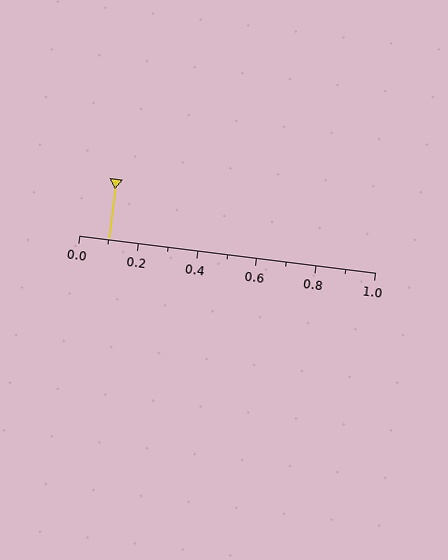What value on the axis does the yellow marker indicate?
The marker indicates approximately 0.1.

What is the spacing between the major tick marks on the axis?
The major ticks are spaced 0.2 apart.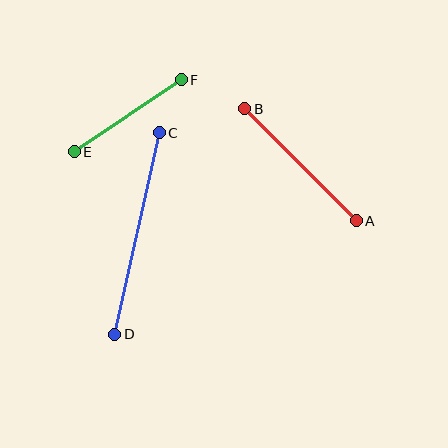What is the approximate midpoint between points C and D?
The midpoint is at approximately (137, 233) pixels.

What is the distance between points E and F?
The distance is approximately 129 pixels.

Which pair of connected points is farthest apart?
Points C and D are farthest apart.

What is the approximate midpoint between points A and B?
The midpoint is at approximately (300, 165) pixels.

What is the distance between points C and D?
The distance is approximately 206 pixels.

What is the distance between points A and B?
The distance is approximately 158 pixels.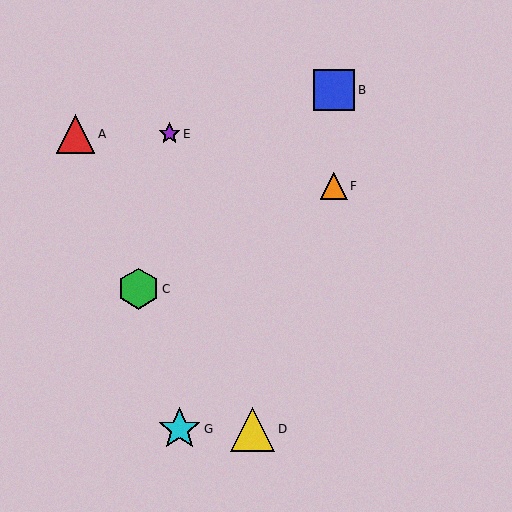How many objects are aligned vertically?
2 objects (B, F) are aligned vertically.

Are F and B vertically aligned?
Yes, both are at x≈334.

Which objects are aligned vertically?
Objects B, F are aligned vertically.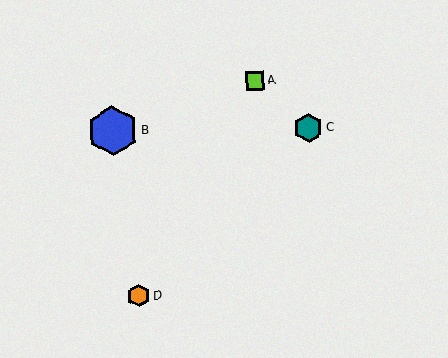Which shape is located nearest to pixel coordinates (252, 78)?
The lime square (labeled A) at (255, 81) is nearest to that location.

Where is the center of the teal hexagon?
The center of the teal hexagon is at (308, 128).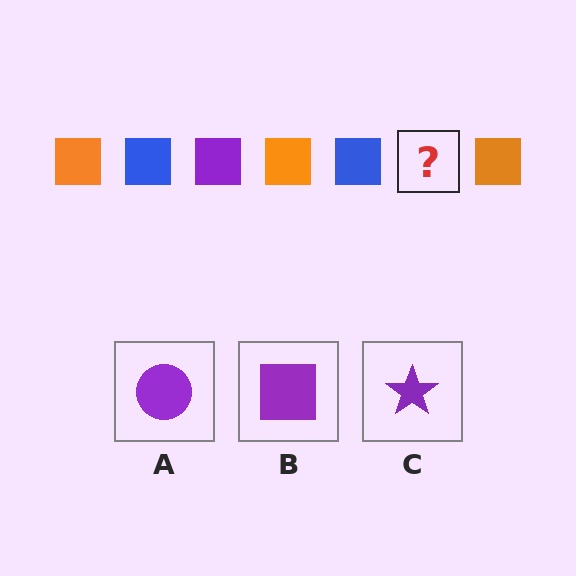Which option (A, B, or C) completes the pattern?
B.